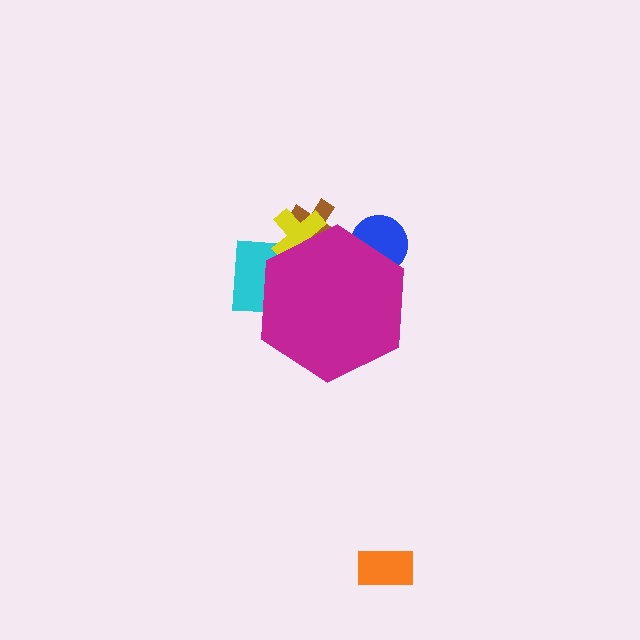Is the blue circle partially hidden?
Yes, the blue circle is partially hidden behind the magenta hexagon.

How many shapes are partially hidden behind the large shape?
4 shapes are partially hidden.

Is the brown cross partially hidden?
Yes, the brown cross is partially hidden behind the magenta hexagon.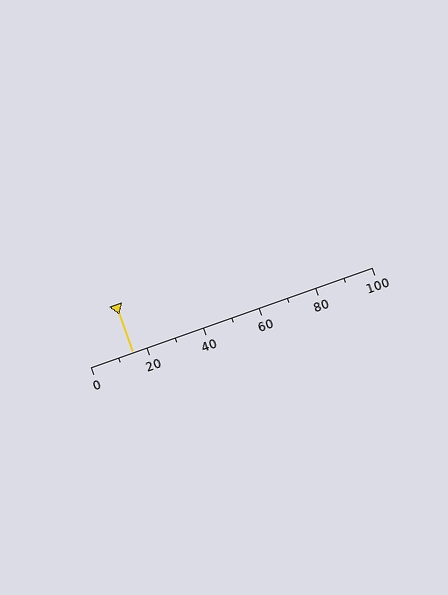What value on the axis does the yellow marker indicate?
The marker indicates approximately 15.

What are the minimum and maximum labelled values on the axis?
The axis runs from 0 to 100.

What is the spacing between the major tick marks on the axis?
The major ticks are spaced 20 apart.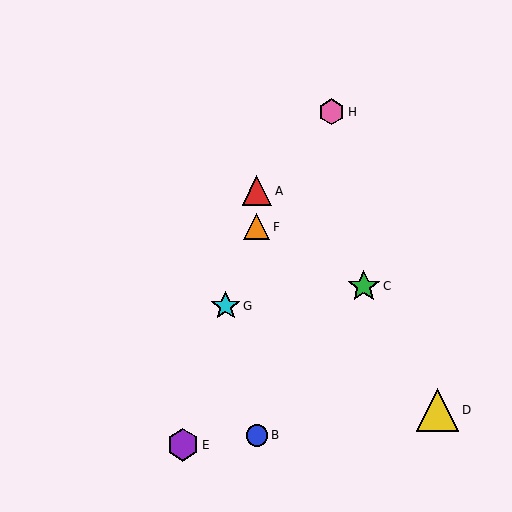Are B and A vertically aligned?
Yes, both are at x≈257.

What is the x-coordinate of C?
Object C is at x≈364.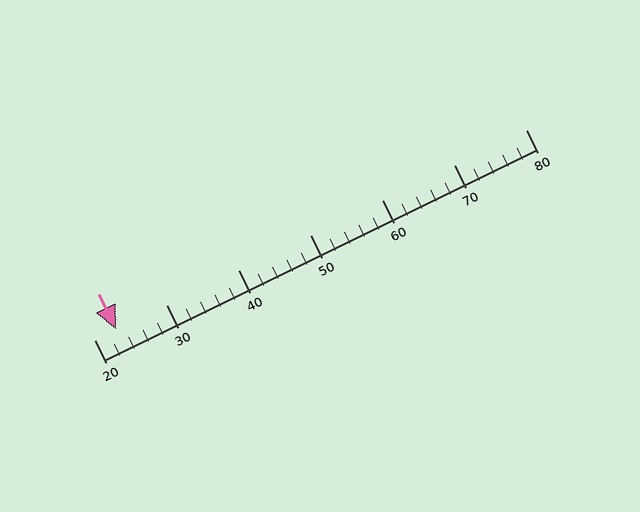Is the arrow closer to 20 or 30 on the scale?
The arrow is closer to 20.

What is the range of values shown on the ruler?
The ruler shows values from 20 to 80.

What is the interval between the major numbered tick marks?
The major tick marks are spaced 10 units apart.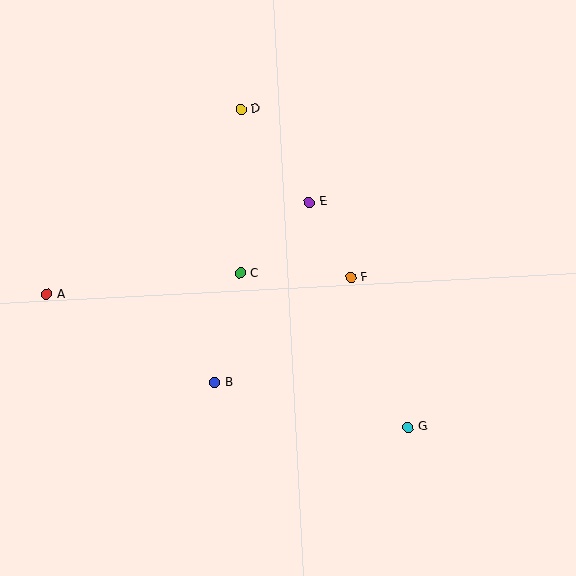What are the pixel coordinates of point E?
Point E is at (309, 202).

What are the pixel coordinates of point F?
Point F is at (351, 277).